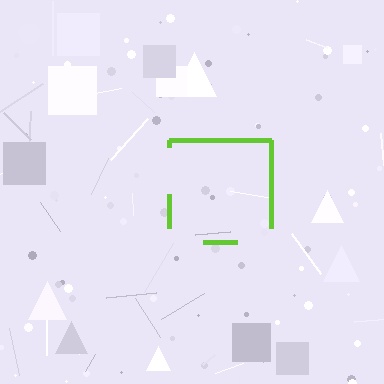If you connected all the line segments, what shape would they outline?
They would outline a square.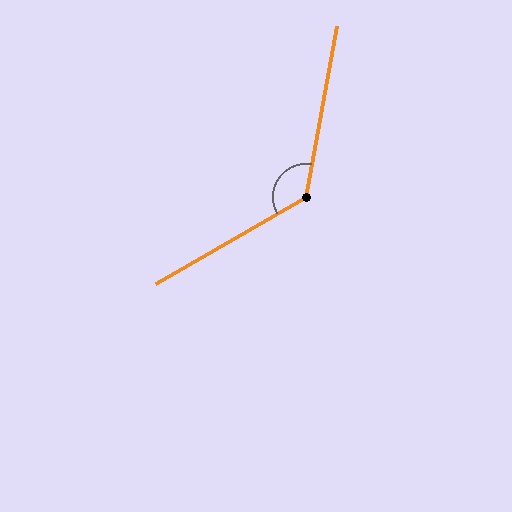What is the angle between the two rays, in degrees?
Approximately 130 degrees.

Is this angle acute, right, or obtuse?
It is obtuse.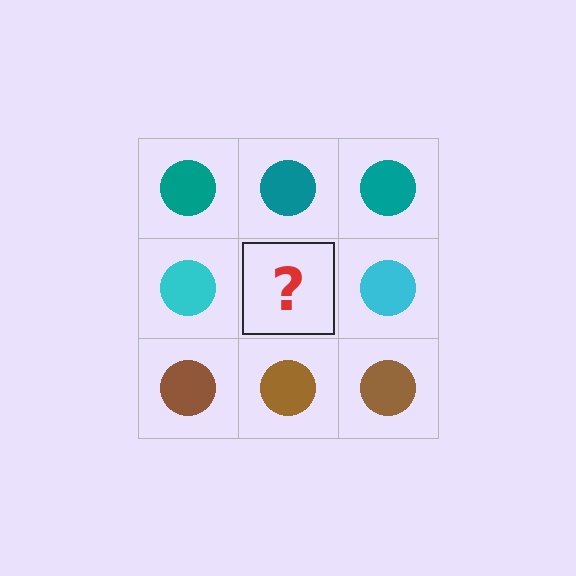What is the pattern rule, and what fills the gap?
The rule is that each row has a consistent color. The gap should be filled with a cyan circle.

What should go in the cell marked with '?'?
The missing cell should contain a cyan circle.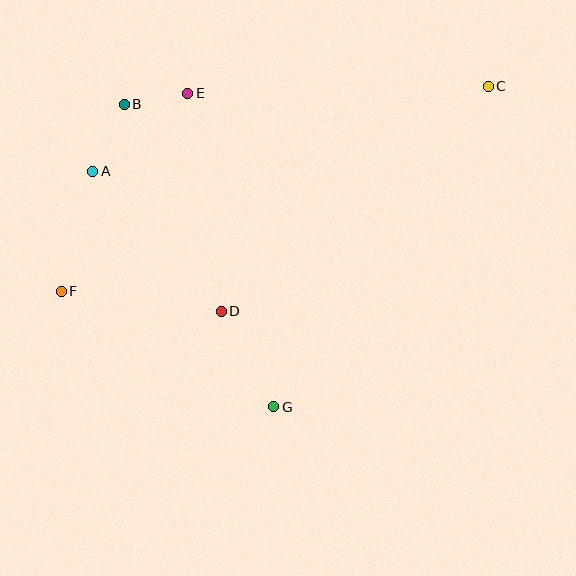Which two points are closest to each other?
Points B and E are closest to each other.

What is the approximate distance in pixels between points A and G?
The distance between A and G is approximately 297 pixels.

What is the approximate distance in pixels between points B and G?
The distance between B and G is approximately 338 pixels.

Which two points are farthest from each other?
Points C and F are farthest from each other.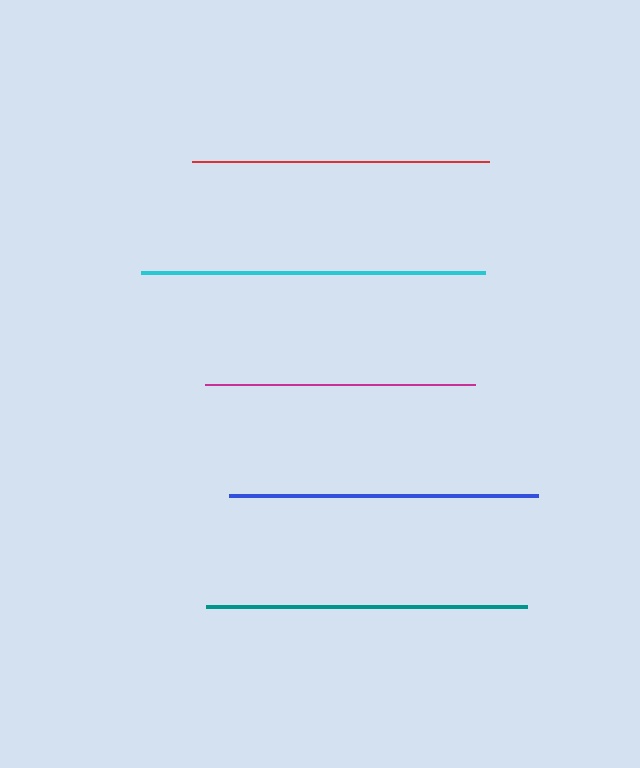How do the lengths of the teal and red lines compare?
The teal and red lines are approximately the same length.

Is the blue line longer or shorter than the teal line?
The teal line is longer than the blue line.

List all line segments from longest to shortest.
From longest to shortest: cyan, teal, blue, red, magenta.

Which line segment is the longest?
The cyan line is the longest at approximately 344 pixels.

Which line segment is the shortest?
The magenta line is the shortest at approximately 271 pixels.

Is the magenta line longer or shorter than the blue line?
The blue line is longer than the magenta line.